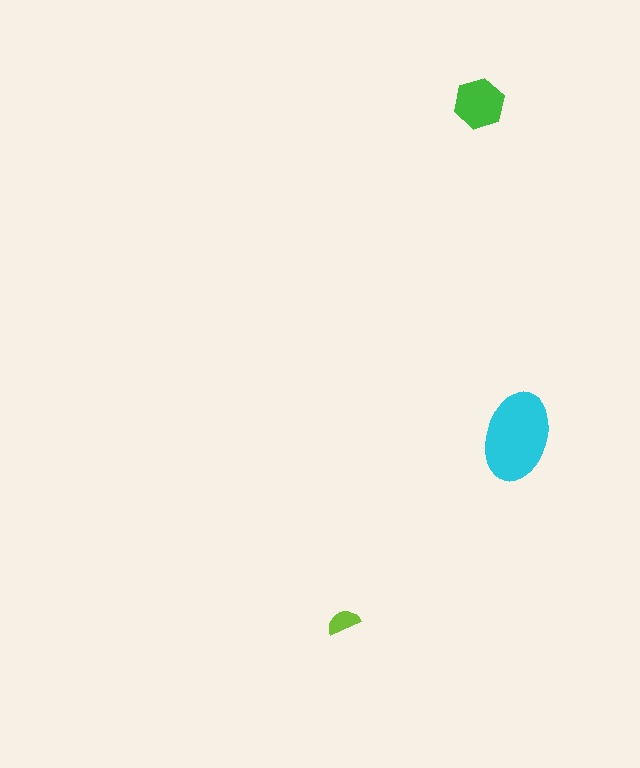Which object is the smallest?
The lime semicircle.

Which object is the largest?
The cyan ellipse.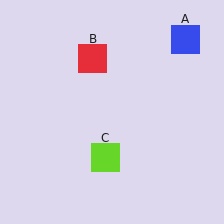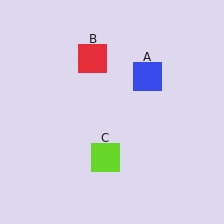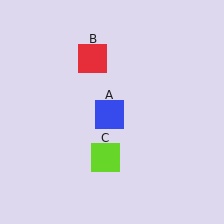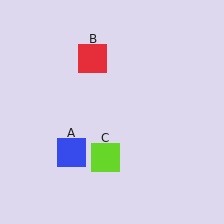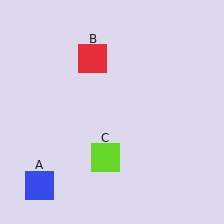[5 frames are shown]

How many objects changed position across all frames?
1 object changed position: blue square (object A).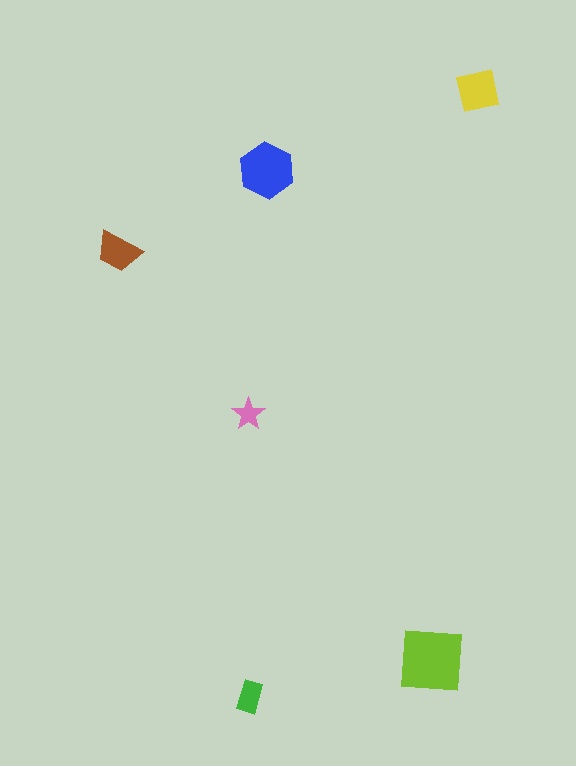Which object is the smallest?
The pink star.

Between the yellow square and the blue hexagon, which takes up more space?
The blue hexagon.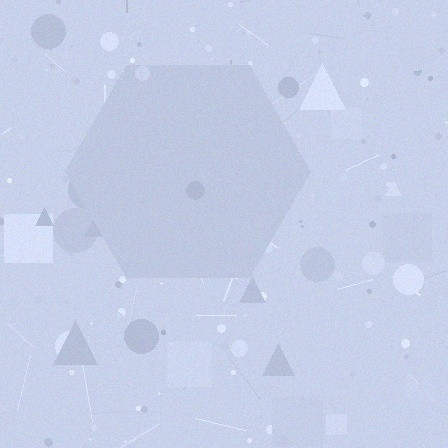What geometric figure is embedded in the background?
A hexagon is embedded in the background.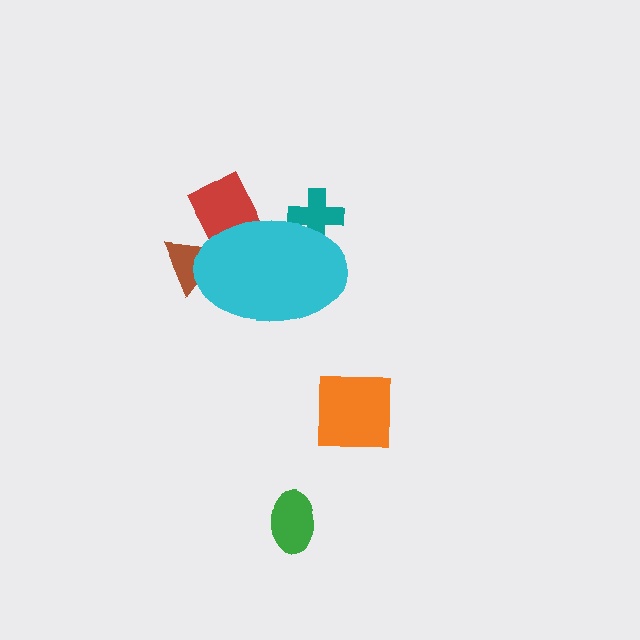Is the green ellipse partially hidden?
No, the green ellipse is fully visible.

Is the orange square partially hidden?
No, the orange square is fully visible.